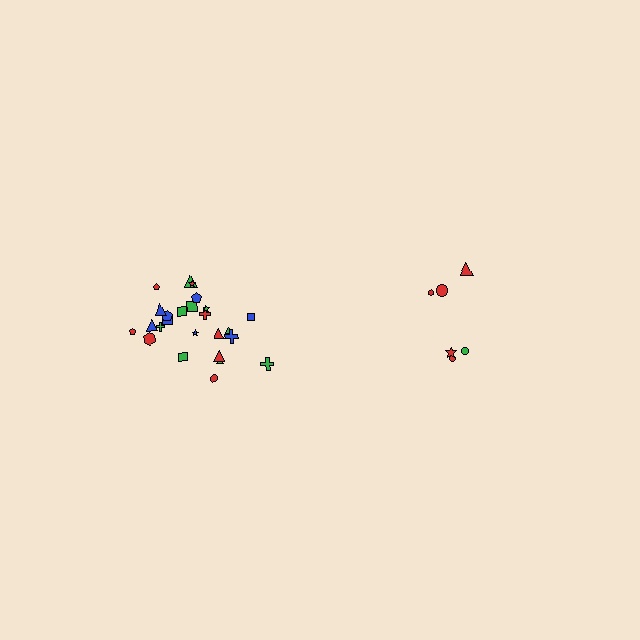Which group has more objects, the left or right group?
The left group.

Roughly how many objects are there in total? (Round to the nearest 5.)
Roughly 30 objects in total.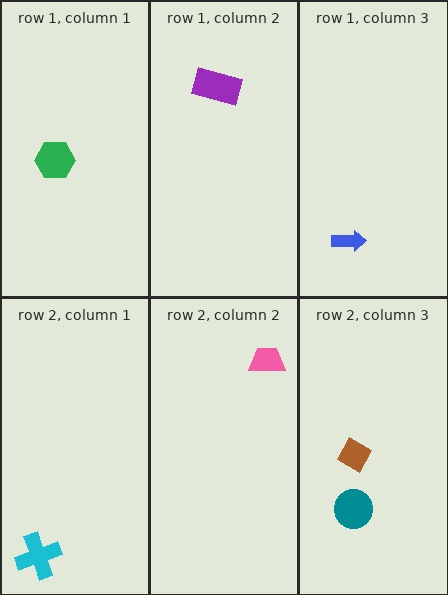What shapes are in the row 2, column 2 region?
The pink trapezoid.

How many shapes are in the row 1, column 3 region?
1.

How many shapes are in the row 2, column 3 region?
2.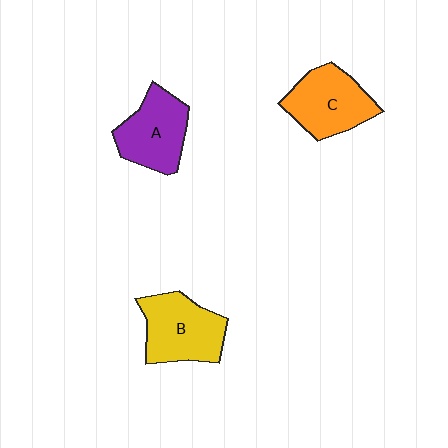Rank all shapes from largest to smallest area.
From largest to smallest: B (yellow), C (orange), A (purple).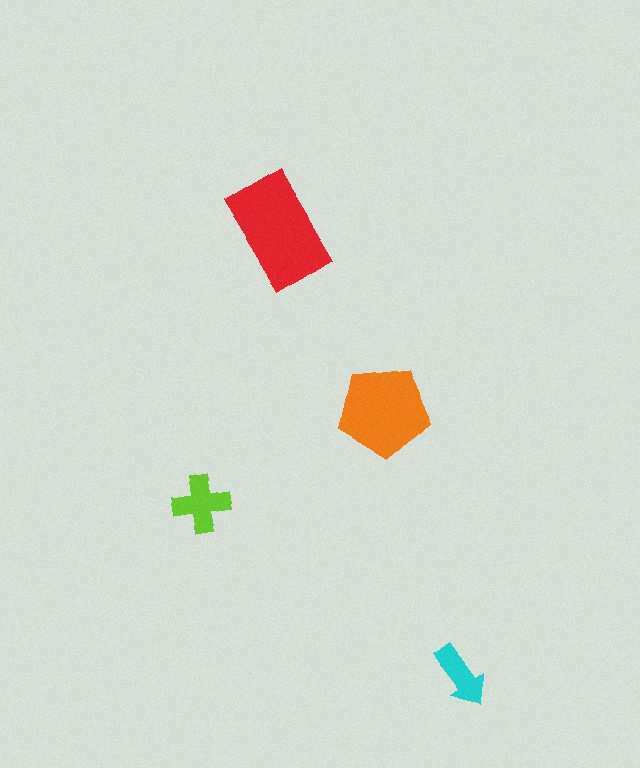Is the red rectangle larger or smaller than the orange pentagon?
Larger.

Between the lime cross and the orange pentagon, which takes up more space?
The orange pentagon.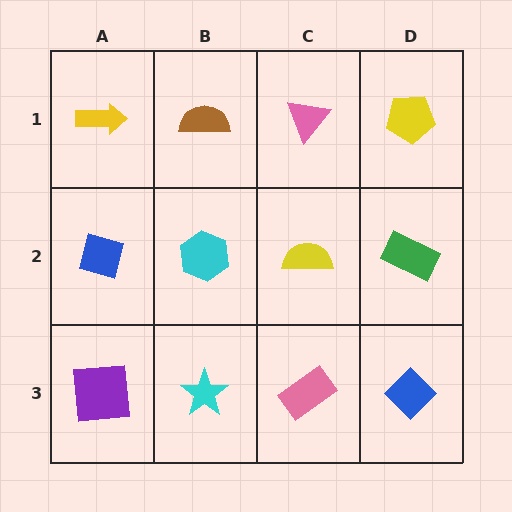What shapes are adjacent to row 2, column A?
A yellow arrow (row 1, column A), a purple square (row 3, column A), a cyan hexagon (row 2, column B).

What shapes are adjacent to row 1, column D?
A green rectangle (row 2, column D), a pink triangle (row 1, column C).